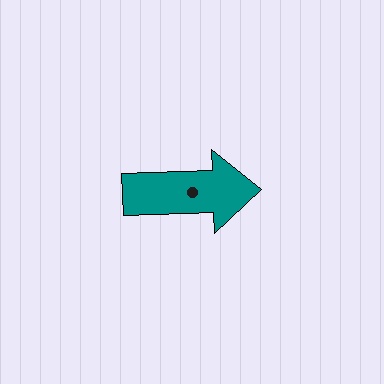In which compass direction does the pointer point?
East.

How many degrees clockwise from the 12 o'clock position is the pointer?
Approximately 88 degrees.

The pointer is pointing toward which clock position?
Roughly 3 o'clock.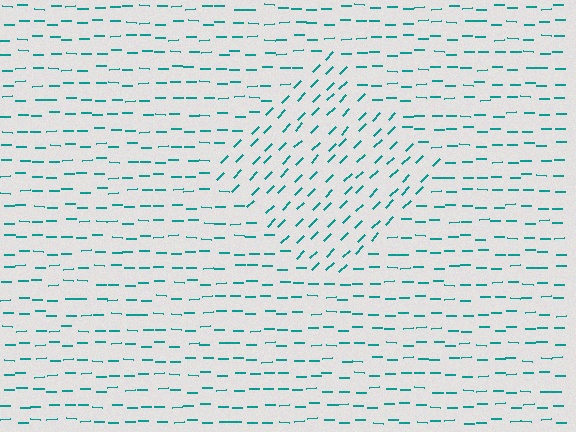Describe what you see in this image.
The image is filled with small teal line segments. A diamond region in the image has lines oriented differently from the surrounding lines, creating a visible texture boundary.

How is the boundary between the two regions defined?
The boundary is defined purely by a change in line orientation (approximately 45 degrees difference). All lines are the same color and thickness.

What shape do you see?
I see a diamond.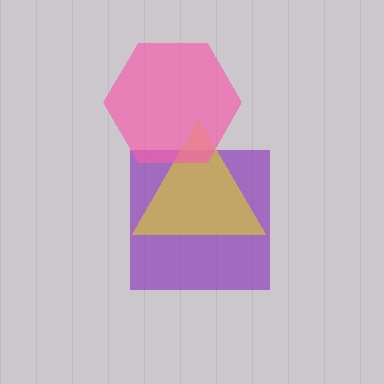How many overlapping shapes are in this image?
There are 3 overlapping shapes in the image.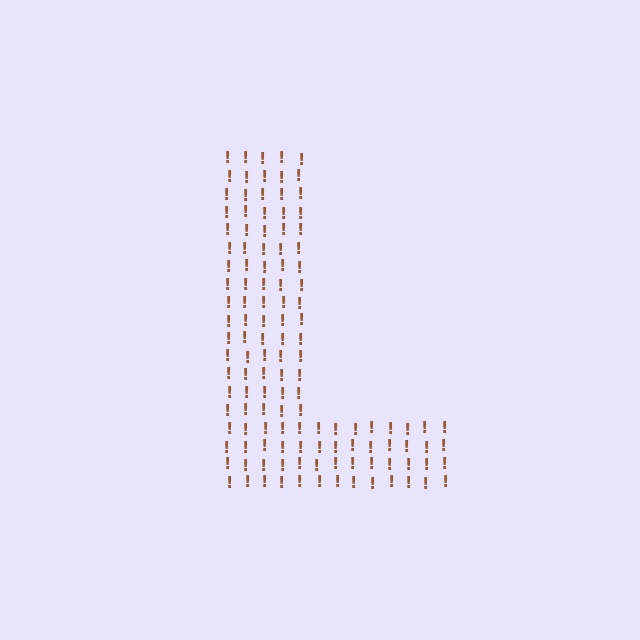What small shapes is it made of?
It is made of small exclamation marks.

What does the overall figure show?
The overall figure shows the letter L.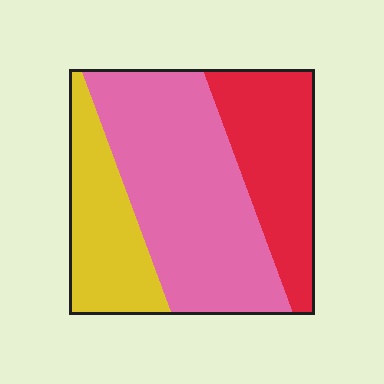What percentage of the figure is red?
Red covers 27% of the figure.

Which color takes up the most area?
Pink, at roughly 50%.